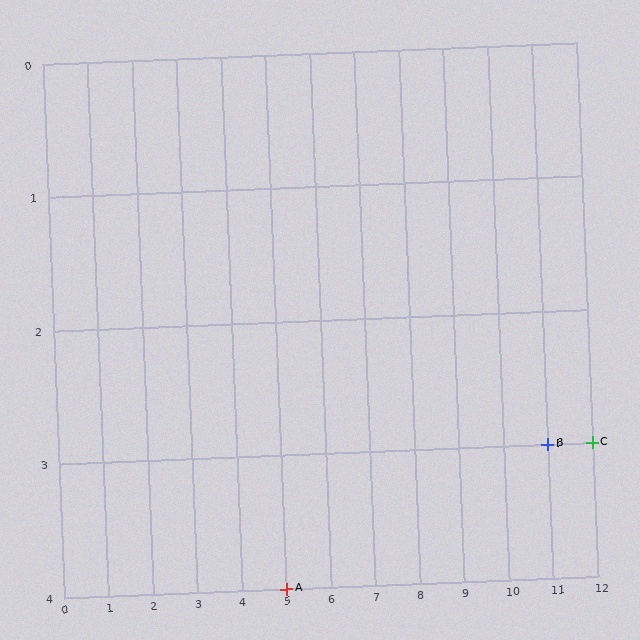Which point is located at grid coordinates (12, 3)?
Point C is at (12, 3).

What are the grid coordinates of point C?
Point C is at grid coordinates (12, 3).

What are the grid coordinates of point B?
Point B is at grid coordinates (11, 3).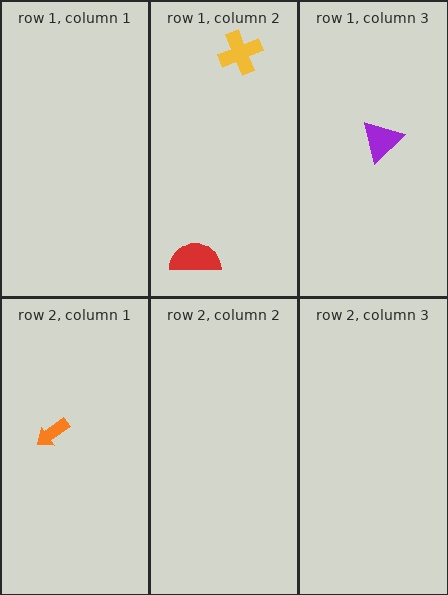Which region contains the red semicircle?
The row 1, column 2 region.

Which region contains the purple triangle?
The row 1, column 3 region.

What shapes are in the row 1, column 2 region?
The red semicircle, the yellow cross.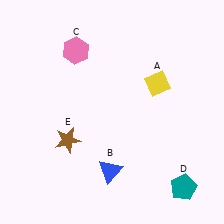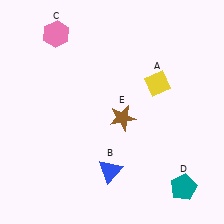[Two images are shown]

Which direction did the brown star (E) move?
The brown star (E) moved right.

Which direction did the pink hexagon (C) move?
The pink hexagon (C) moved left.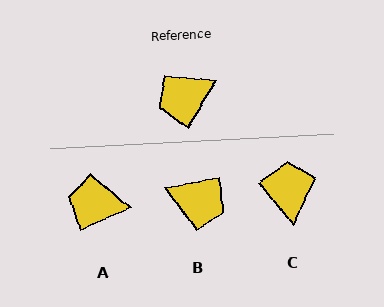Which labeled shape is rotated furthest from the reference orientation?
B, about 132 degrees away.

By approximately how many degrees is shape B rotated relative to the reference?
Approximately 132 degrees counter-clockwise.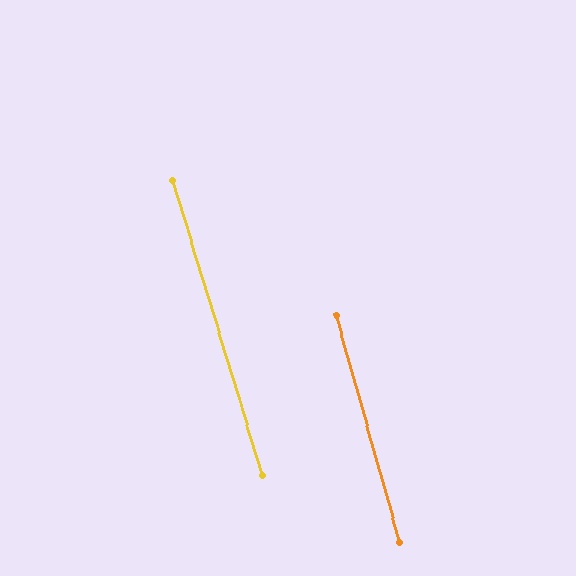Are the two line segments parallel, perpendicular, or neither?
Parallel — their directions differ by only 1.4°.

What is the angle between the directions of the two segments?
Approximately 1 degree.